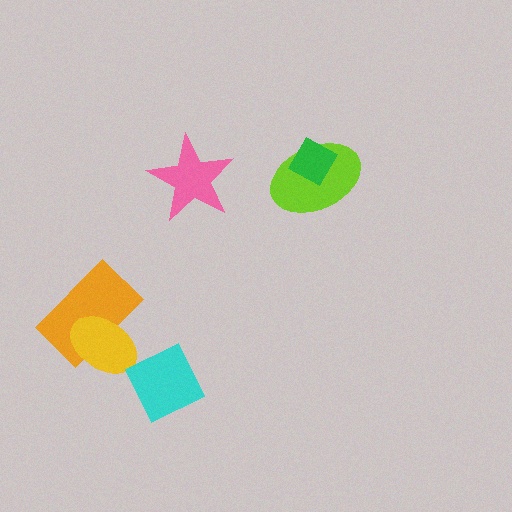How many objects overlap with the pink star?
0 objects overlap with the pink star.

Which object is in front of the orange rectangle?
The yellow ellipse is in front of the orange rectangle.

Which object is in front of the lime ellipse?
The green diamond is in front of the lime ellipse.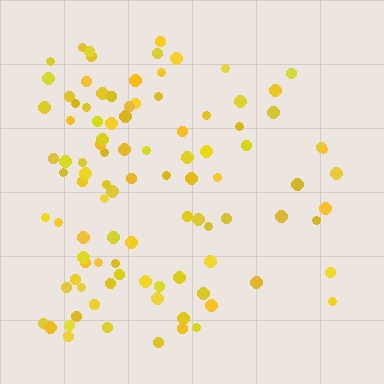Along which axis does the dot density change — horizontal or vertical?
Horizontal.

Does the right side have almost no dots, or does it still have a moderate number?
Still a moderate number, just noticeably fewer than the left.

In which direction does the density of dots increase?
From right to left, with the left side densest.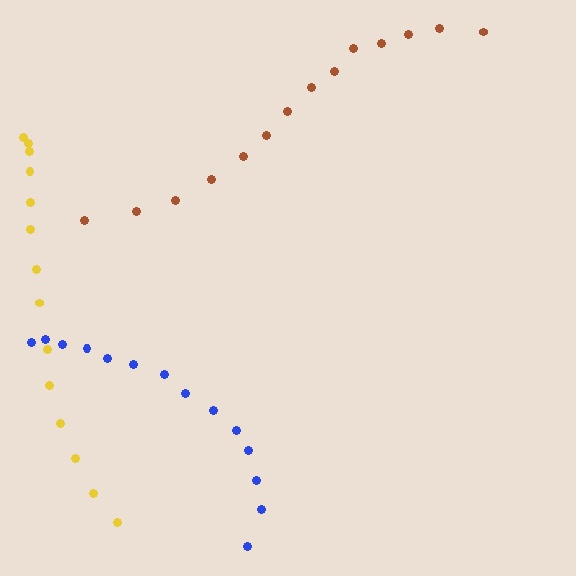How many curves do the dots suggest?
There are 3 distinct paths.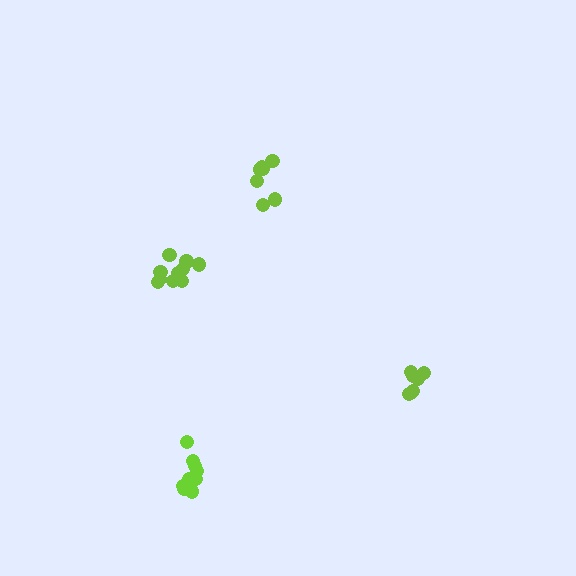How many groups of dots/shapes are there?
There are 4 groups.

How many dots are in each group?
Group 1: 9 dots, Group 2: 11 dots, Group 3: 7 dots, Group 4: 7 dots (34 total).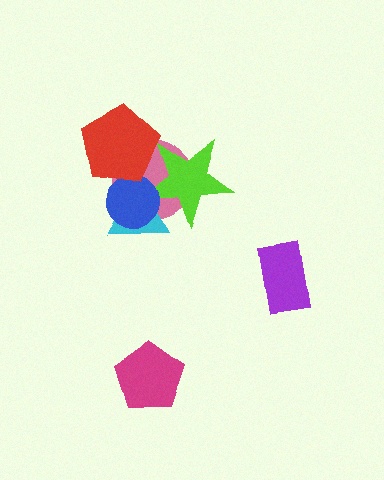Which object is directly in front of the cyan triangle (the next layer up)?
The lime star is directly in front of the cyan triangle.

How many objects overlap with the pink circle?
4 objects overlap with the pink circle.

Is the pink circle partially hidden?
Yes, it is partially covered by another shape.